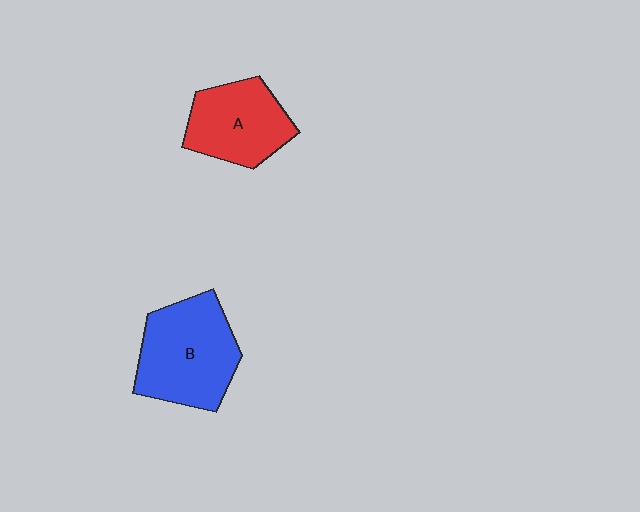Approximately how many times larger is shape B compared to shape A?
Approximately 1.3 times.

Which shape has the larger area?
Shape B (blue).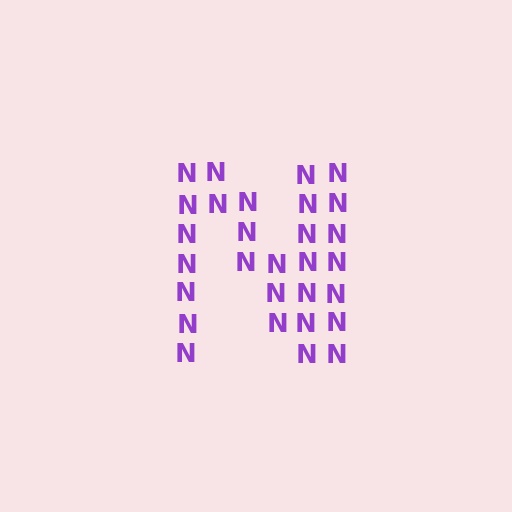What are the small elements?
The small elements are letter N's.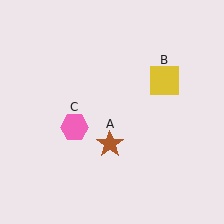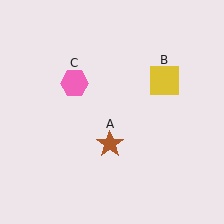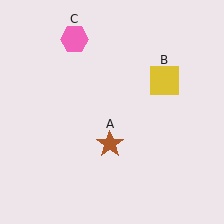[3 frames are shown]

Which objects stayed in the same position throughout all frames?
Brown star (object A) and yellow square (object B) remained stationary.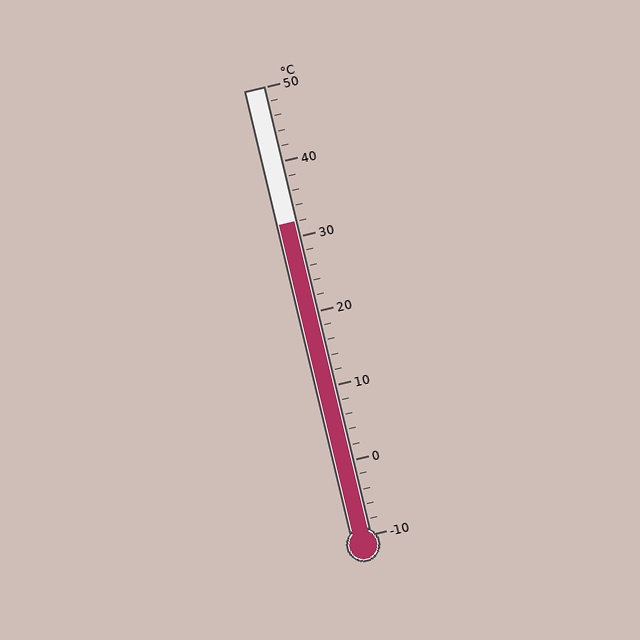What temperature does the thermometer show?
The thermometer shows approximately 32°C.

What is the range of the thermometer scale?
The thermometer scale ranges from -10°C to 50°C.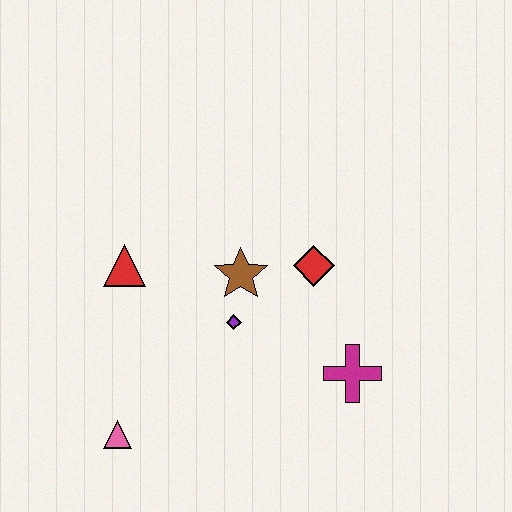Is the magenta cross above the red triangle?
No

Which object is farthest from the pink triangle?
The red diamond is farthest from the pink triangle.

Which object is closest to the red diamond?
The brown star is closest to the red diamond.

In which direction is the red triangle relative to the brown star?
The red triangle is to the left of the brown star.